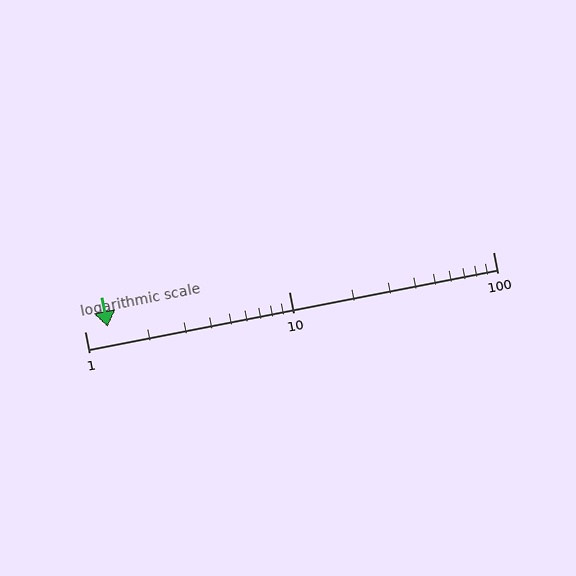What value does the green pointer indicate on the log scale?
The pointer indicates approximately 1.3.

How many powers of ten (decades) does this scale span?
The scale spans 2 decades, from 1 to 100.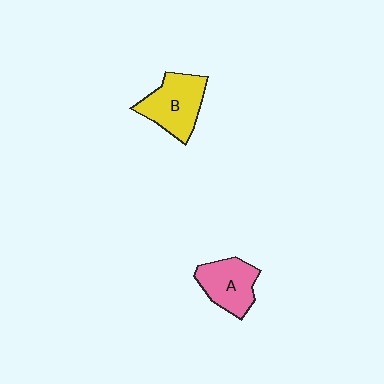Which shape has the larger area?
Shape B (yellow).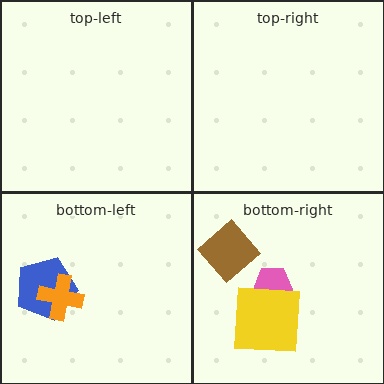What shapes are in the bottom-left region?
The blue pentagon, the orange cross.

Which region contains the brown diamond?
The bottom-right region.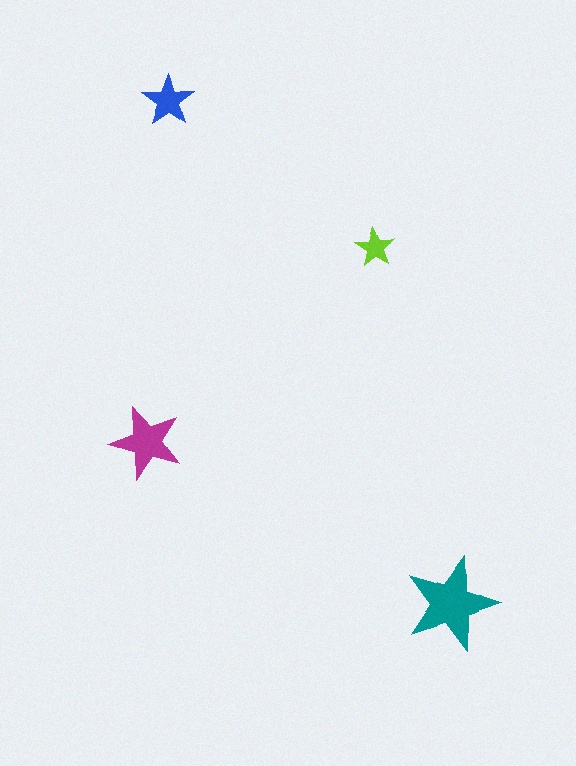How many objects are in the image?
There are 4 objects in the image.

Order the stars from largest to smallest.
the teal one, the magenta one, the blue one, the lime one.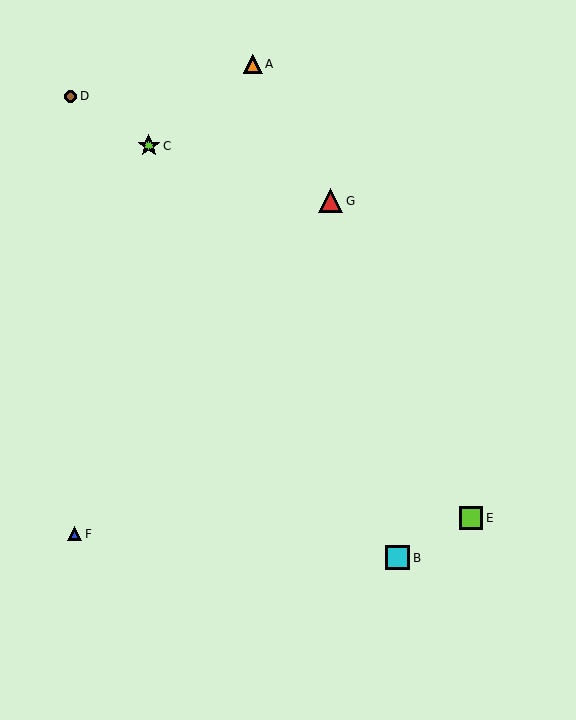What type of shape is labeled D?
Shape D is a brown circle.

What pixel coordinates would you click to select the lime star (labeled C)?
Click at (149, 146) to select the lime star C.